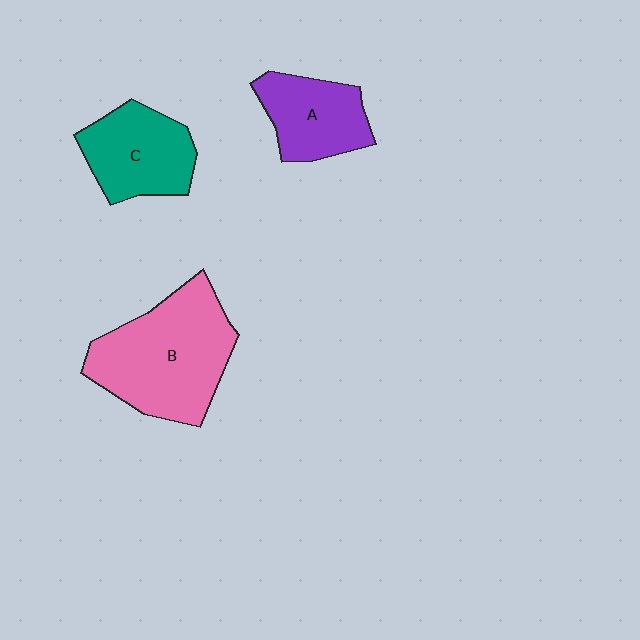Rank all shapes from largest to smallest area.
From largest to smallest: B (pink), C (teal), A (purple).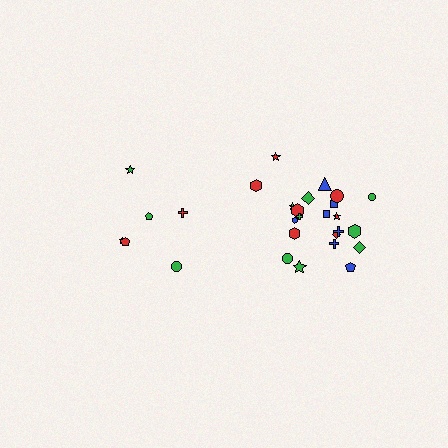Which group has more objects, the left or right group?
The right group.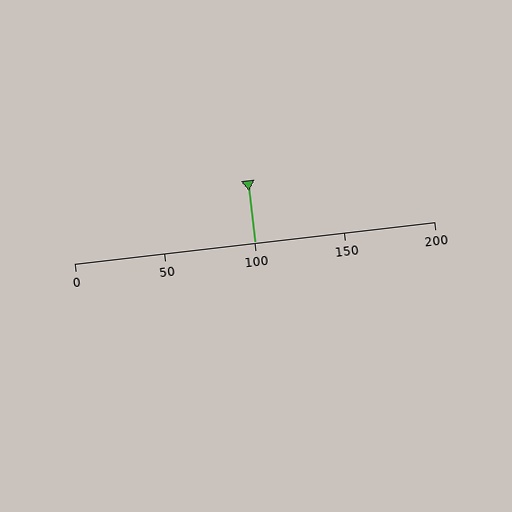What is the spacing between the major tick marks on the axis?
The major ticks are spaced 50 apart.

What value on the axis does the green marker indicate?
The marker indicates approximately 100.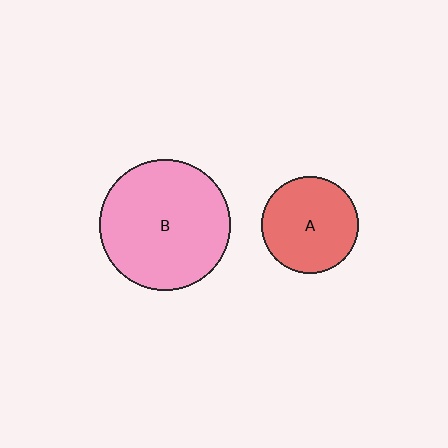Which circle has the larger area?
Circle B (pink).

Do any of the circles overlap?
No, none of the circles overlap.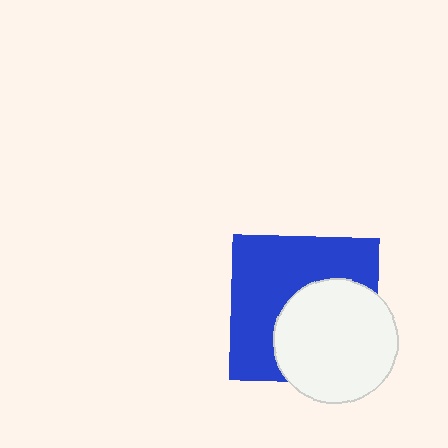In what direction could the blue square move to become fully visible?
The blue square could move toward the upper-left. That would shift it out from behind the white circle entirely.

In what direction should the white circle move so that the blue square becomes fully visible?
The white circle should move toward the lower-right. That is the shortest direction to clear the overlap and leave the blue square fully visible.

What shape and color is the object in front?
The object in front is a white circle.